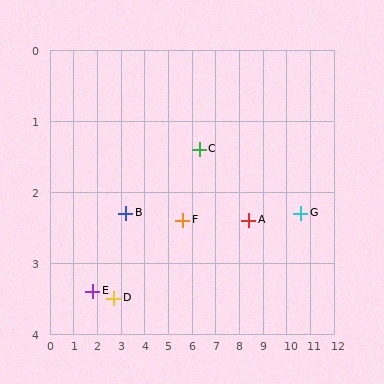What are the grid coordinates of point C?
Point C is at approximately (6.3, 1.4).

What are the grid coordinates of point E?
Point E is at approximately (1.8, 3.4).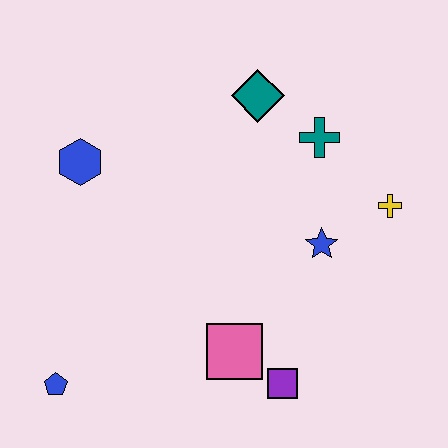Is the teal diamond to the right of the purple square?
No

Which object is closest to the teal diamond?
The teal cross is closest to the teal diamond.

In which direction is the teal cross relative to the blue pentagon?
The teal cross is to the right of the blue pentagon.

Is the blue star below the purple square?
No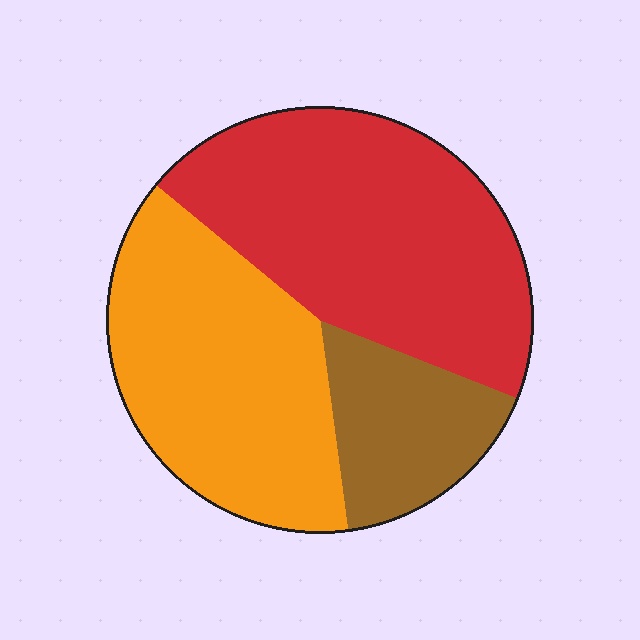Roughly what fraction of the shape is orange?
Orange covers 38% of the shape.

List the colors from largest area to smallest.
From largest to smallest: red, orange, brown.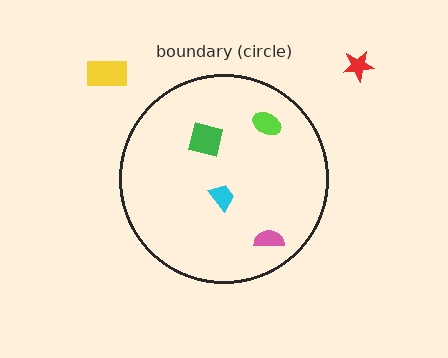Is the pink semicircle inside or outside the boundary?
Inside.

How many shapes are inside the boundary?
4 inside, 2 outside.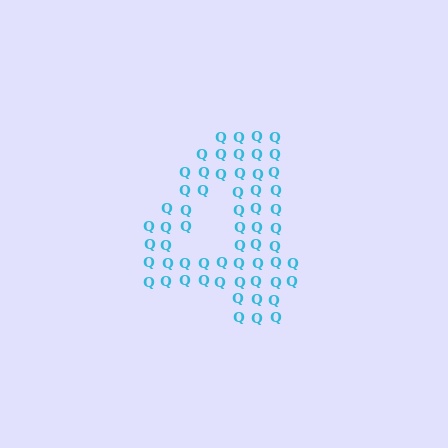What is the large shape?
The large shape is the digit 4.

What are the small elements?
The small elements are letter Q's.